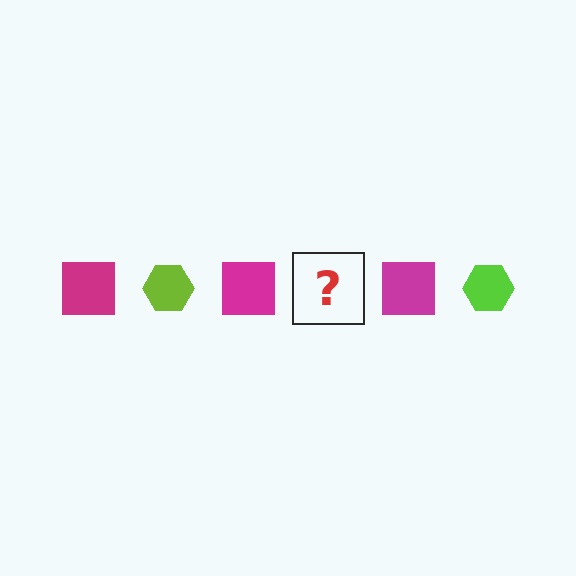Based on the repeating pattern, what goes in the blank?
The blank should be a lime hexagon.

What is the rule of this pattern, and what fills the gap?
The rule is that the pattern alternates between magenta square and lime hexagon. The gap should be filled with a lime hexagon.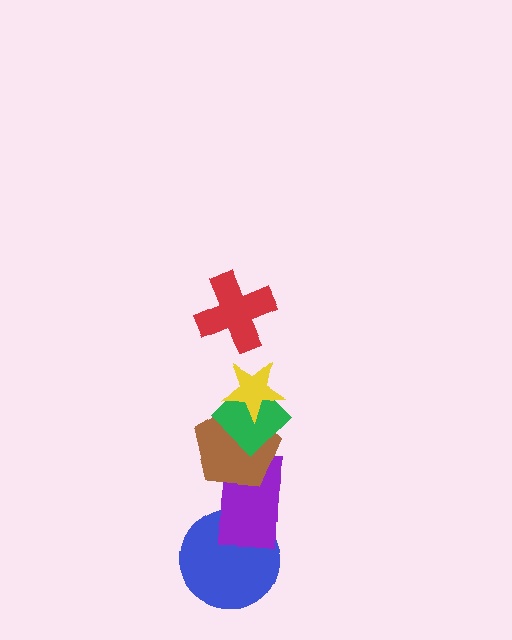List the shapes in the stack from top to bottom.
From top to bottom: the red cross, the yellow star, the green diamond, the brown pentagon, the purple rectangle, the blue circle.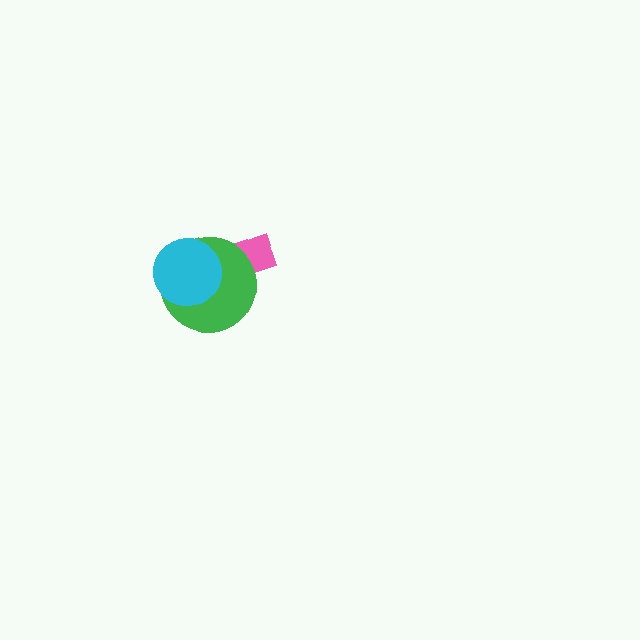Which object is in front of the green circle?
The cyan circle is in front of the green circle.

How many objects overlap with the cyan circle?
1 object overlaps with the cyan circle.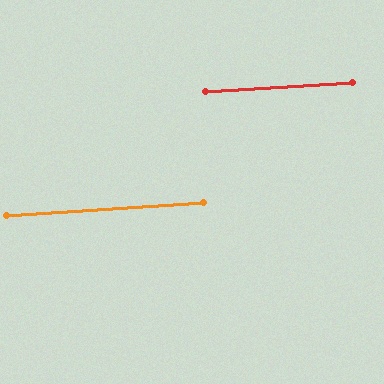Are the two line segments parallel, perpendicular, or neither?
Parallel — their directions differ by only 0.5°.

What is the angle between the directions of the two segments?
Approximately 1 degree.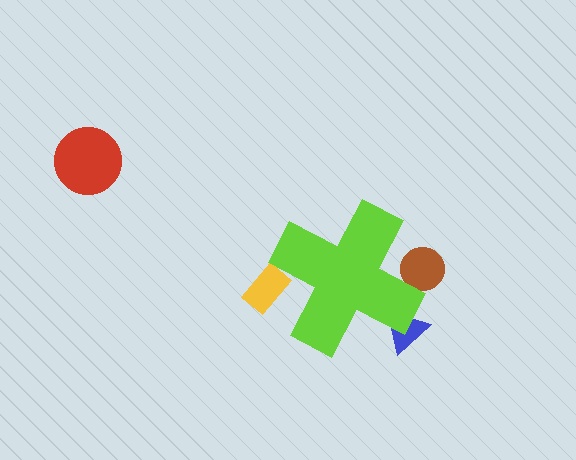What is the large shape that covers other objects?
A lime cross.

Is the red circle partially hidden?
No, the red circle is fully visible.